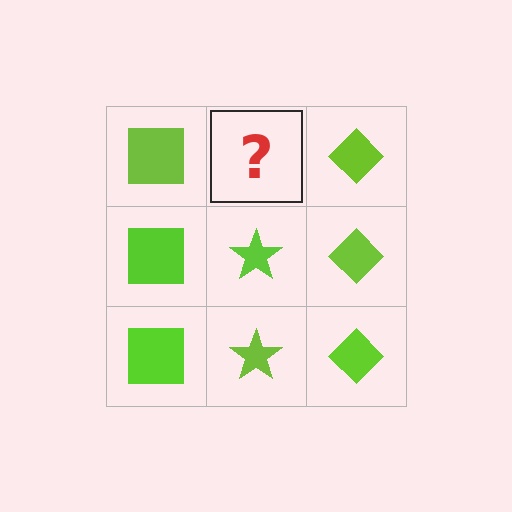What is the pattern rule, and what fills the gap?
The rule is that each column has a consistent shape. The gap should be filled with a lime star.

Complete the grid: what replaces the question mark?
The question mark should be replaced with a lime star.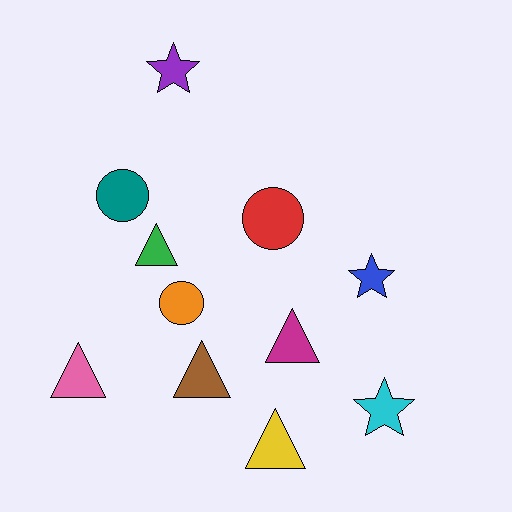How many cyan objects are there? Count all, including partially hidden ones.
There is 1 cyan object.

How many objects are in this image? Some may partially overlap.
There are 11 objects.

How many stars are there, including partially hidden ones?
There are 3 stars.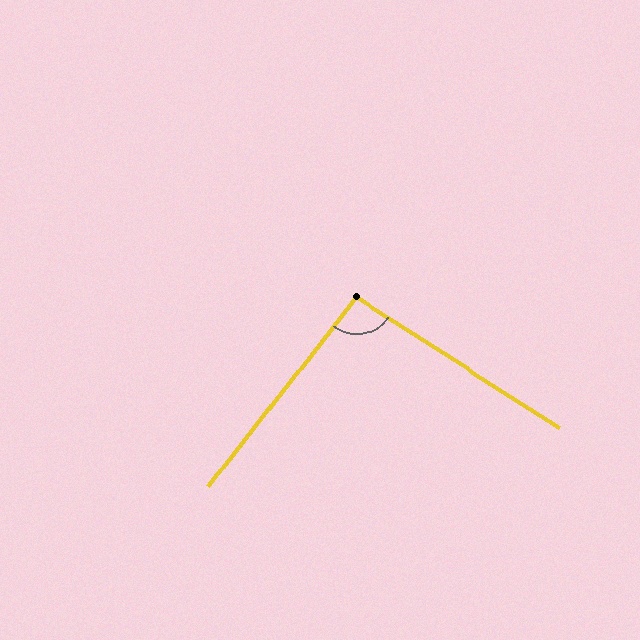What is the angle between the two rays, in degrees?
Approximately 95 degrees.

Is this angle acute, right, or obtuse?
It is obtuse.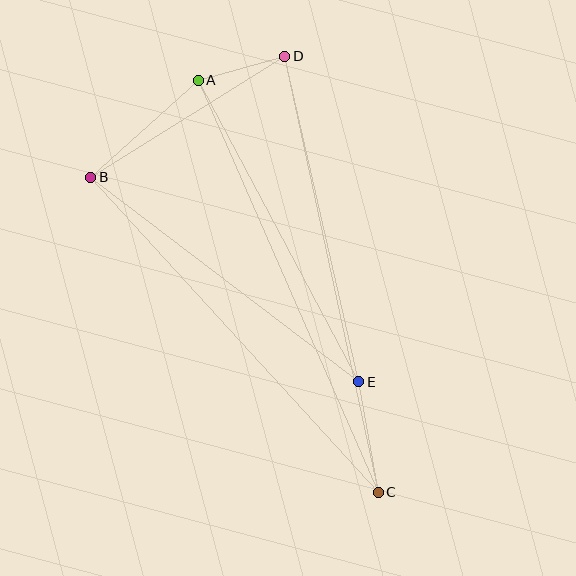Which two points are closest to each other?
Points A and D are closest to each other.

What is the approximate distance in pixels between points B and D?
The distance between B and D is approximately 229 pixels.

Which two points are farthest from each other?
Points A and C are farthest from each other.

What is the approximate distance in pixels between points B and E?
The distance between B and E is approximately 338 pixels.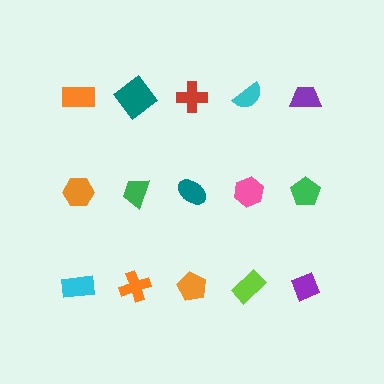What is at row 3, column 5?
A purple diamond.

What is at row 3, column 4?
A lime rectangle.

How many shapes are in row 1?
5 shapes.